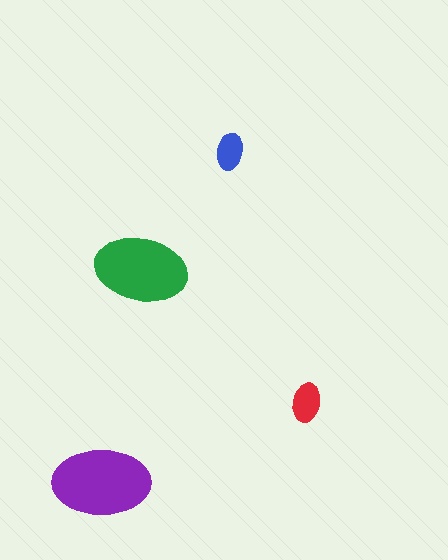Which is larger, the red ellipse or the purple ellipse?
The purple one.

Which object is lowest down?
The purple ellipse is bottommost.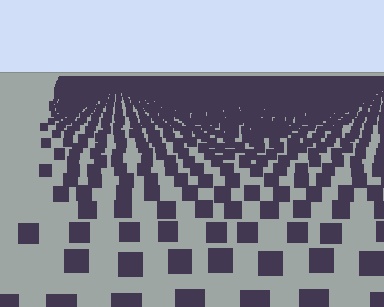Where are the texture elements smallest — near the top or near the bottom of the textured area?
Near the top.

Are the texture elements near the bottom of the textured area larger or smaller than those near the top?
Larger. Near the bottom, elements are closer to the viewer and appear at a bigger on-screen size.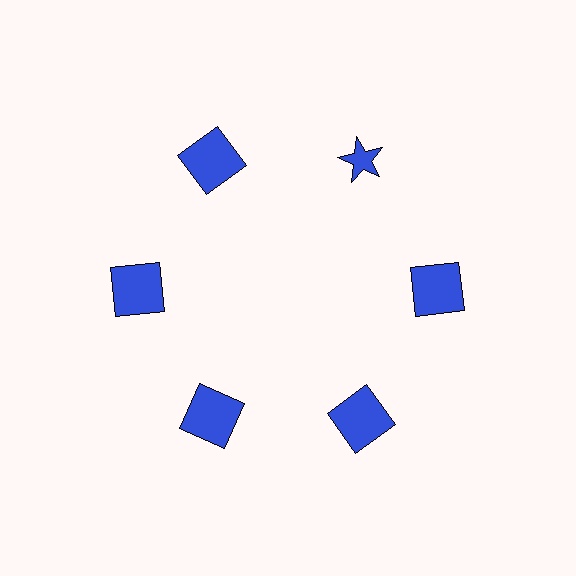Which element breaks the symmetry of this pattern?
The blue star at roughly the 1 o'clock position breaks the symmetry. All other shapes are blue squares.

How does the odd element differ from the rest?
It has a different shape: star instead of square.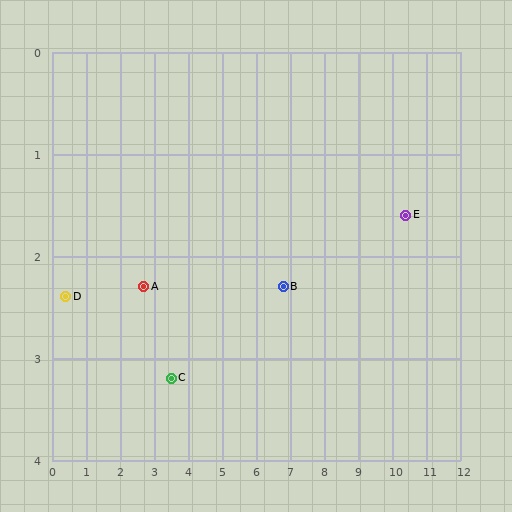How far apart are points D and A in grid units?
Points D and A are about 2.3 grid units apart.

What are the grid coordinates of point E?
Point E is at approximately (10.4, 1.6).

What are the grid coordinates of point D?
Point D is at approximately (0.4, 2.4).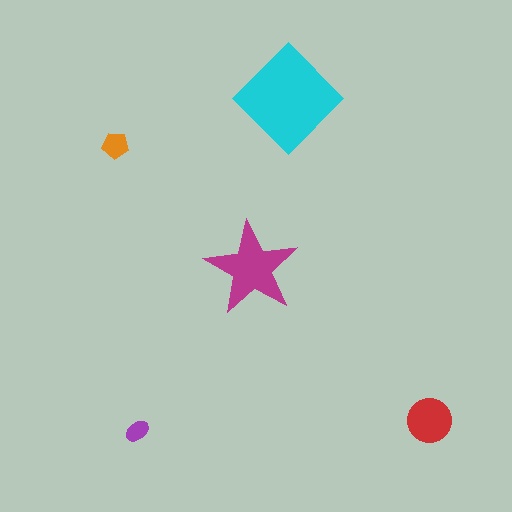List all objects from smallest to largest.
The purple ellipse, the orange pentagon, the red circle, the magenta star, the cyan diamond.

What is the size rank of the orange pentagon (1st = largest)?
4th.